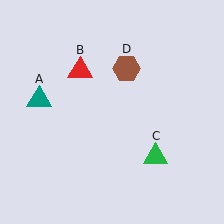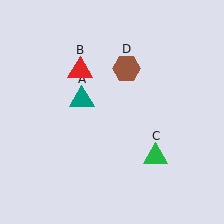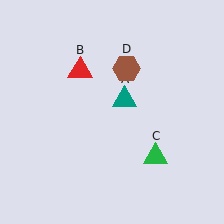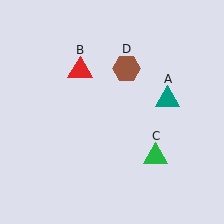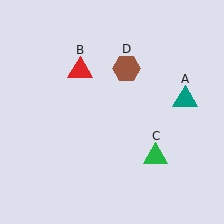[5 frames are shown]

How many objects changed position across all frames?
1 object changed position: teal triangle (object A).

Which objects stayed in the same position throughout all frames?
Red triangle (object B) and green triangle (object C) and brown hexagon (object D) remained stationary.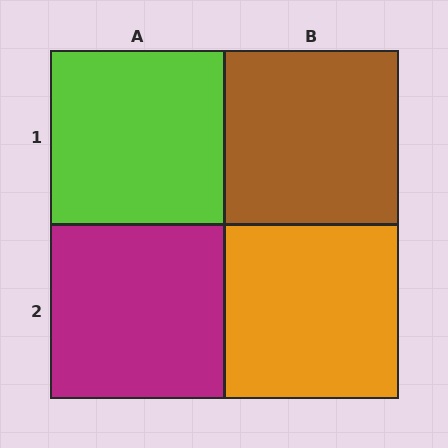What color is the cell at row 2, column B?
Orange.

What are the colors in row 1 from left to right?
Lime, brown.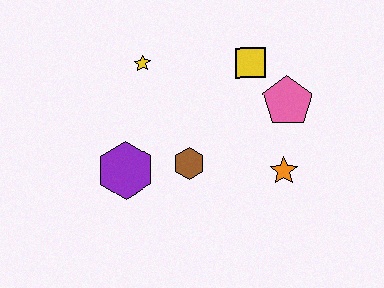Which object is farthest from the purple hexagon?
The pink pentagon is farthest from the purple hexagon.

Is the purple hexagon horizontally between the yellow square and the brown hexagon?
No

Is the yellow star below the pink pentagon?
No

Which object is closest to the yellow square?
The pink pentagon is closest to the yellow square.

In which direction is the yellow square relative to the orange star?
The yellow square is above the orange star.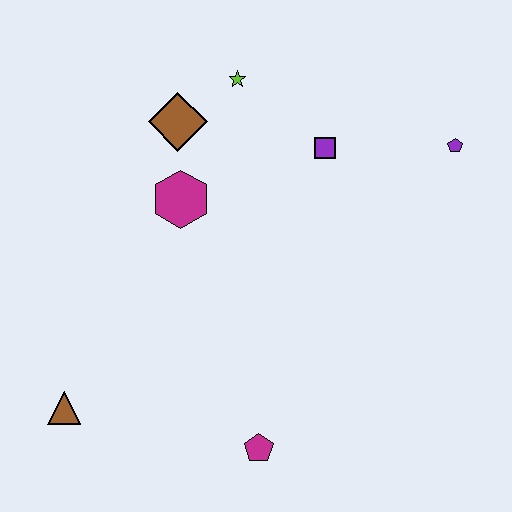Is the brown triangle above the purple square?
No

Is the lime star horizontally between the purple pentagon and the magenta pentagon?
No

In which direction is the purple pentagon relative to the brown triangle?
The purple pentagon is to the right of the brown triangle.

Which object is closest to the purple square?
The lime star is closest to the purple square.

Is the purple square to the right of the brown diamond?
Yes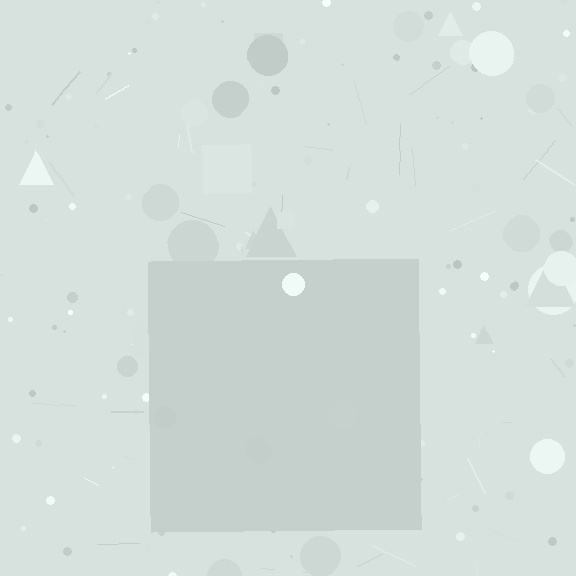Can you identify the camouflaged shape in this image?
The camouflaged shape is a square.